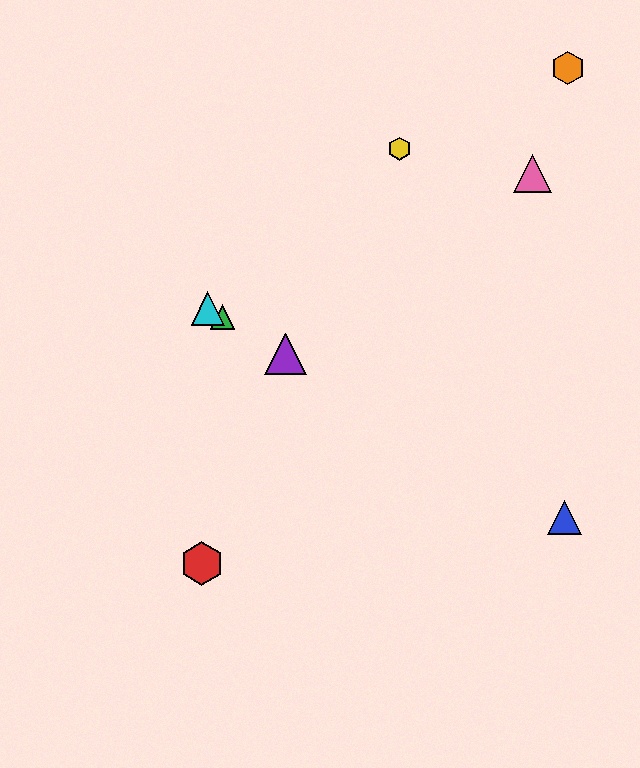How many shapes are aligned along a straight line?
4 shapes (the blue triangle, the green triangle, the purple triangle, the cyan triangle) are aligned along a straight line.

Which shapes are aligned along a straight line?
The blue triangle, the green triangle, the purple triangle, the cyan triangle are aligned along a straight line.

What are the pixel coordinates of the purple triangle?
The purple triangle is at (285, 354).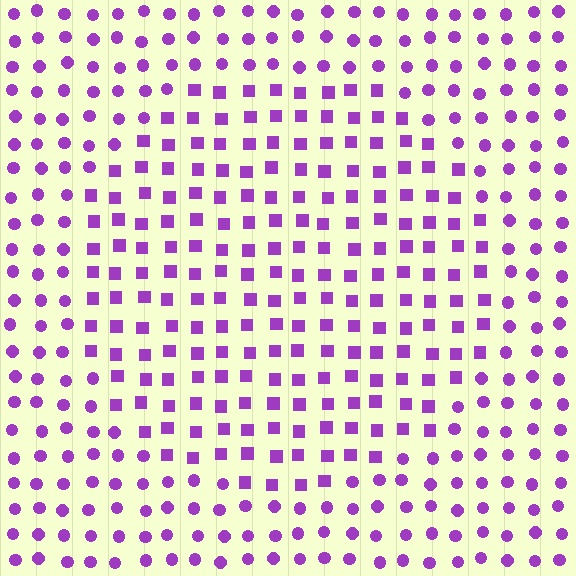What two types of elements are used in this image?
The image uses squares inside the circle region and circles outside it.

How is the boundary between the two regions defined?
The boundary is defined by a change in element shape: squares inside vs. circles outside. All elements share the same color and spacing.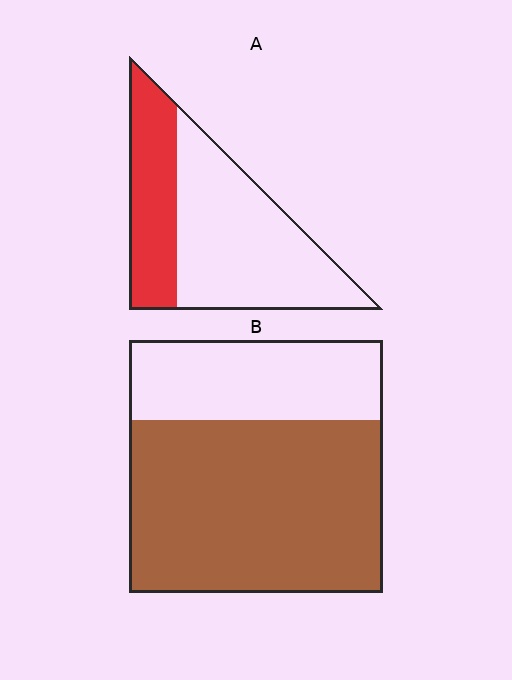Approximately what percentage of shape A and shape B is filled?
A is approximately 35% and B is approximately 70%.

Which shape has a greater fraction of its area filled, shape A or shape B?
Shape B.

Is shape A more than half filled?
No.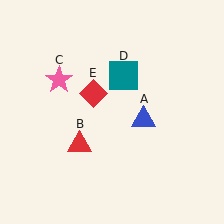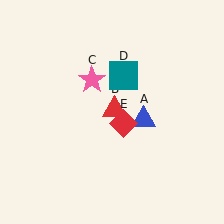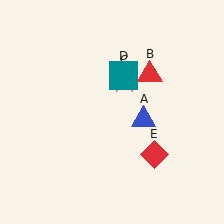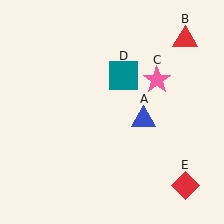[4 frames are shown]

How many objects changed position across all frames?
3 objects changed position: red triangle (object B), pink star (object C), red diamond (object E).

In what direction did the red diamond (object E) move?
The red diamond (object E) moved down and to the right.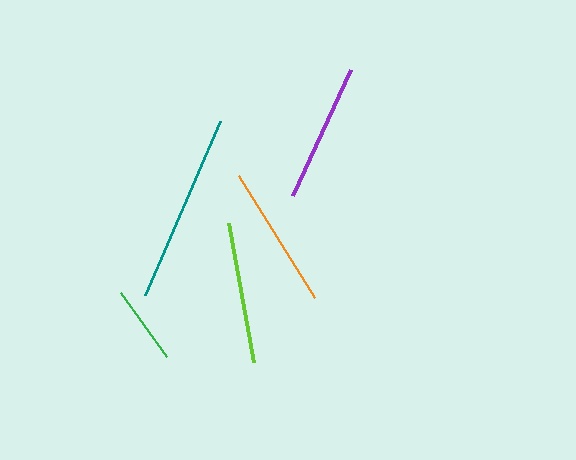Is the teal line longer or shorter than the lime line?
The teal line is longer than the lime line.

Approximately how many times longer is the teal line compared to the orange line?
The teal line is approximately 1.3 times the length of the orange line.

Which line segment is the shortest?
The green line is the shortest at approximately 79 pixels.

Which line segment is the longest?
The teal line is the longest at approximately 189 pixels.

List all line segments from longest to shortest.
From longest to shortest: teal, orange, lime, purple, green.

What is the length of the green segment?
The green segment is approximately 79 pixels long.